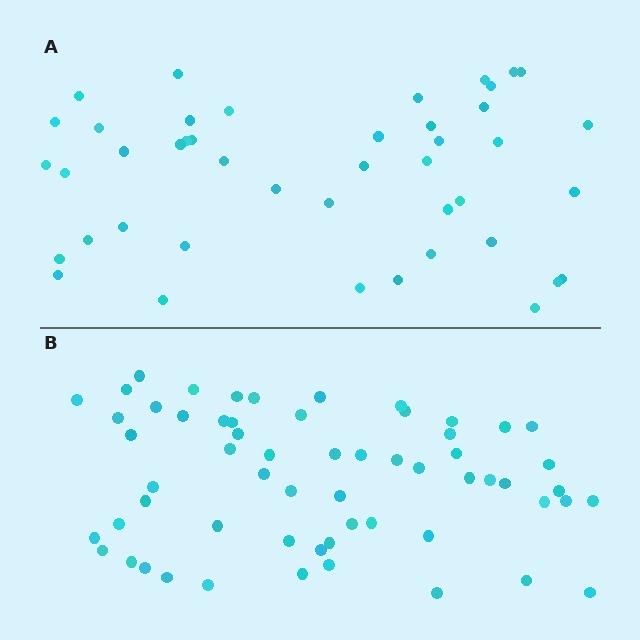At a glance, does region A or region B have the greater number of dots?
Region B (the bottom region) has more dots.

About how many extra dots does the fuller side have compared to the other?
Region B has approximately 15 more dots than region A.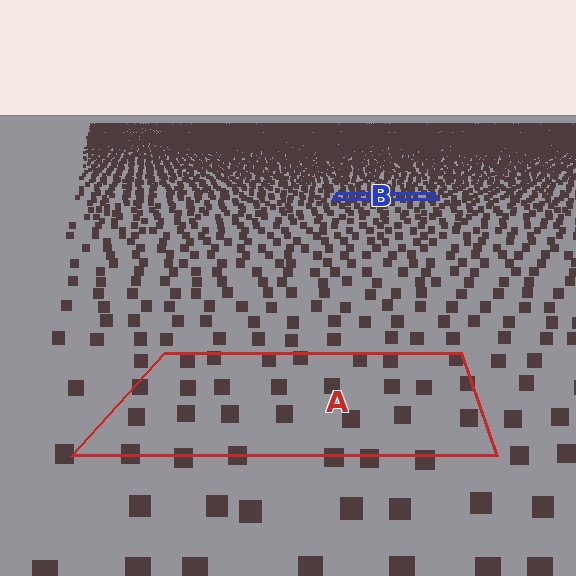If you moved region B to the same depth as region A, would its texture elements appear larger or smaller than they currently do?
They would appear larger. At a closer depth, the same texture elements are projected at a bigger on-screen size.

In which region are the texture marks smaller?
The texture marks are smaller in region B, because it is farther away.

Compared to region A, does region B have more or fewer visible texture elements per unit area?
Region B has more texture elements per unit area — they are packed more densely because it is farther away.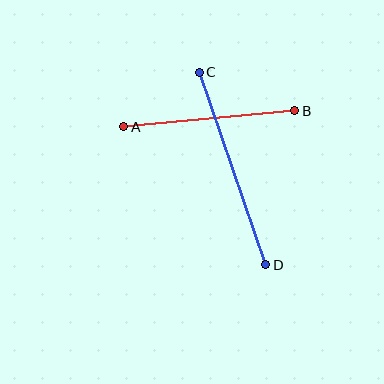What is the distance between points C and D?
The distance is approximately 204 pixels.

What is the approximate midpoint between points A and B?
The midpoint is at approximately (209, 119) pixels.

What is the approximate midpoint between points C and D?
The midpoint is at approximately (232, 169) pixels.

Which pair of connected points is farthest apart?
Points C and D are farthest apart.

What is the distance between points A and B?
The distance is approximately 172 pixels.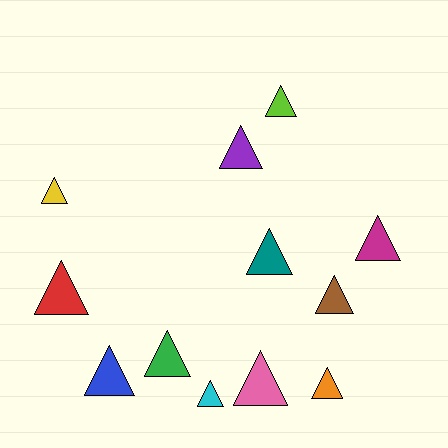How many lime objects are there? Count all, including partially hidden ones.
There is 1 lime object.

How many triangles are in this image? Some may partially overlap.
There are 12 triangles.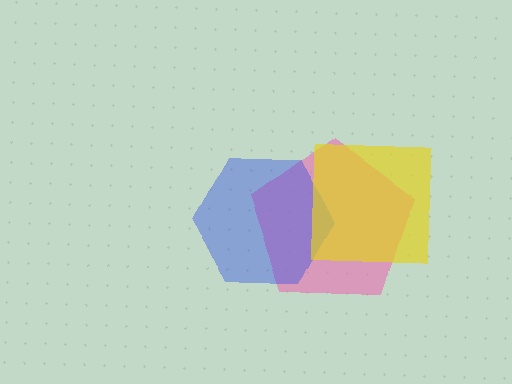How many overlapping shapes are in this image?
There are 3 overlapping shapes in the image.